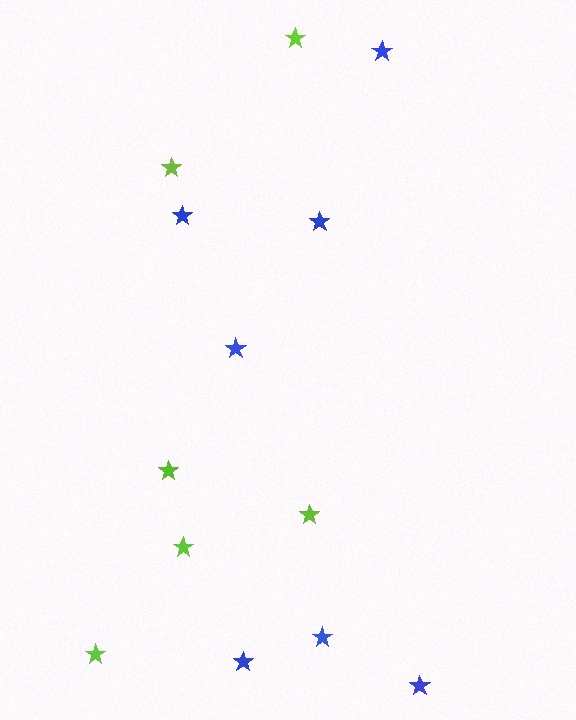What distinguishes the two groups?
There are 2 groups: one group of lime stars (6) and one group of blue stars (7).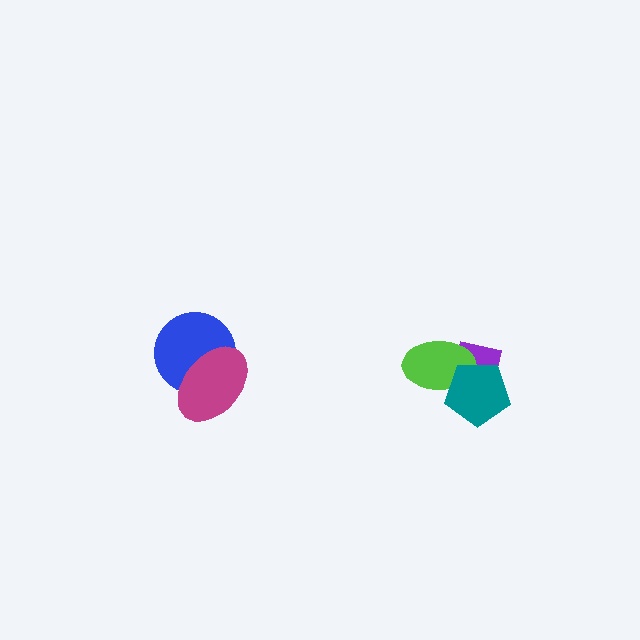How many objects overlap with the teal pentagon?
2 objects overlap with the teal pentagon.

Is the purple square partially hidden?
Yes, it is partially covered by another shape.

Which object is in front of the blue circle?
The magenta ellipse is in front of the blue circle.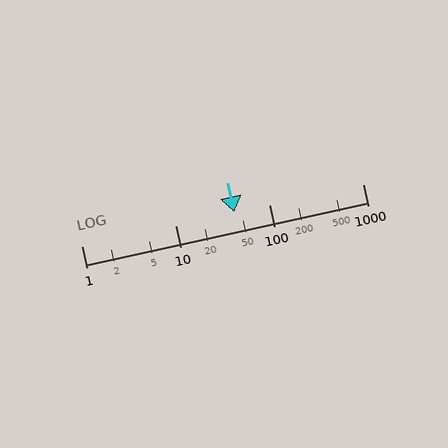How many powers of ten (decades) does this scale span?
The scale spans 3 decades, from 1 to 1000.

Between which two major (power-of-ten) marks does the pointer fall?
The pointer is between 10 and 100.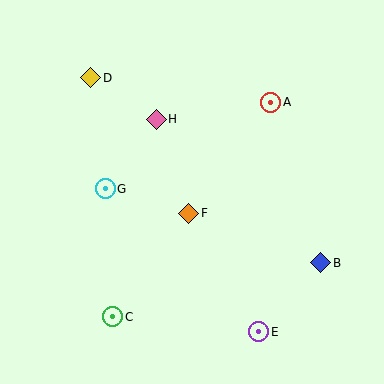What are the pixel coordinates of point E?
Point E is at (259, 332).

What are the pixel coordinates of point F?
Point F is at (189, 213).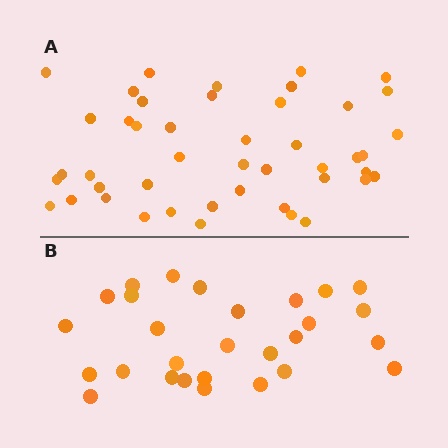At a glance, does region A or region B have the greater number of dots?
Region A (the top region) has more dots.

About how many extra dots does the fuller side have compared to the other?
Region A has approximately 15 more dots than region B.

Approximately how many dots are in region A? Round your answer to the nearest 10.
About 40 dots. (The exact count is 45, which rounds to 40.)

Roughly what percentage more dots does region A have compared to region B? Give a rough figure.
About 60% more.